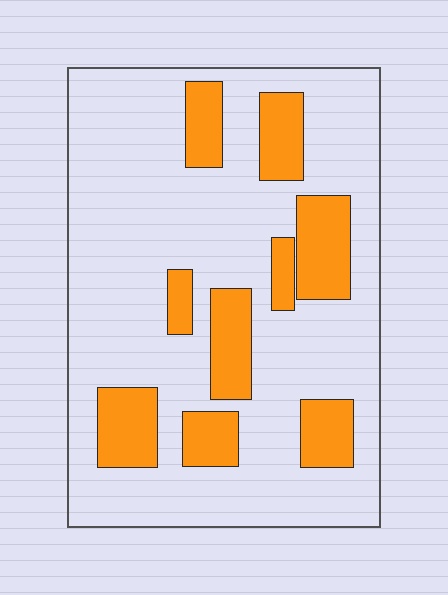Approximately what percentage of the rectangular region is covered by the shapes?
Approximately 25%.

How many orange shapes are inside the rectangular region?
9.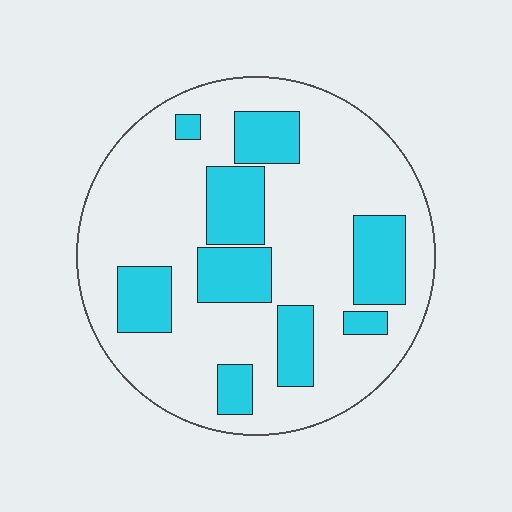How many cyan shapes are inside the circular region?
9.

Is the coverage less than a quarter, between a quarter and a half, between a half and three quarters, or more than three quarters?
Between a quarter and a half.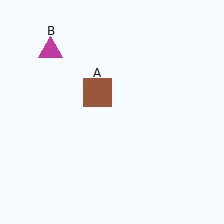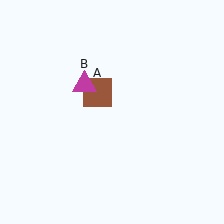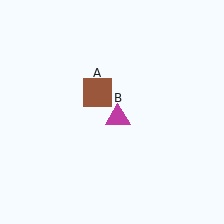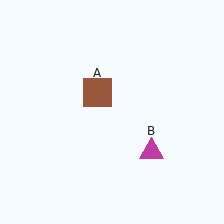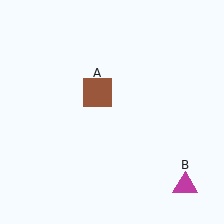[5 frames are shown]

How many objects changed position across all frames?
1 object changed position: magenta triangle (object B).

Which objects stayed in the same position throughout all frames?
Brown square (object A) remained stationary.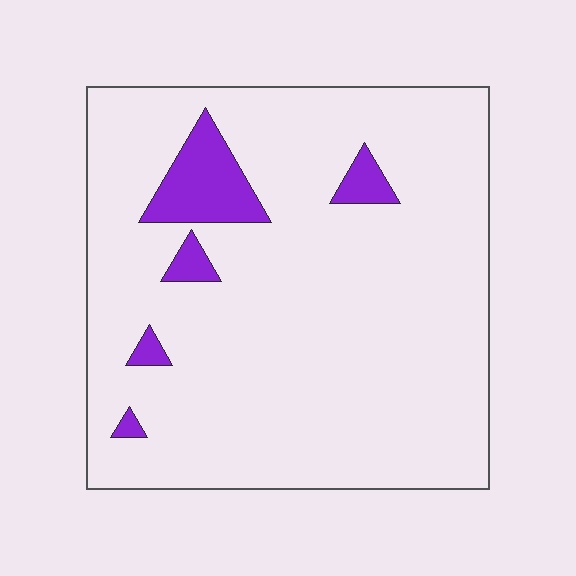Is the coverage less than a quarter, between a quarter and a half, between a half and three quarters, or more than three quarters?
Less than a quarter.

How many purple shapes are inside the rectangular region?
5.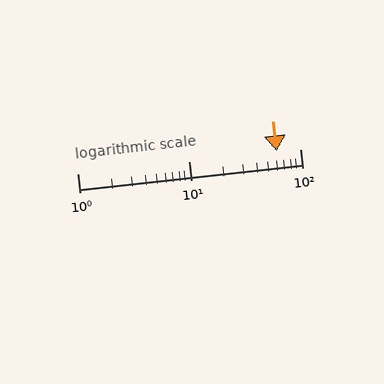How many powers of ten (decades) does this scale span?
The scale spans 2 decades, from 1 to 100.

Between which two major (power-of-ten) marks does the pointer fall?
The pointer is between 10 and 100.